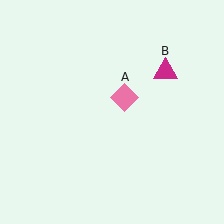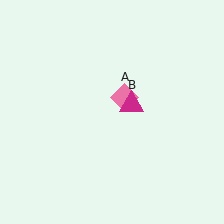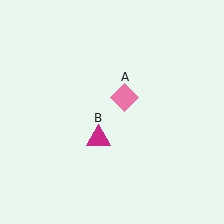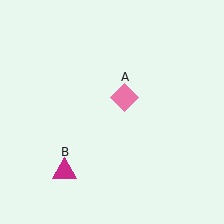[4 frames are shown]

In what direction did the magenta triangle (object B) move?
The magenta triangle (object B) moved down and to the left.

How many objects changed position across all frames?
1 object changed position: magenta triangle (object B).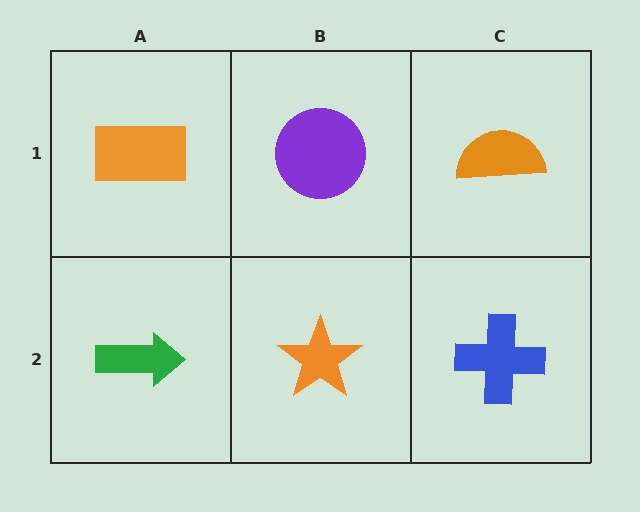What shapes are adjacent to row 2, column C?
An orange semicircle (row 1, column C), an orange star (row 2, column B).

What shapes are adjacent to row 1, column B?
An orange star (row 2, column B), an orange rectangle (row 1, column A), an orange semicircle (row 1, column C).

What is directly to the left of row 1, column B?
An orange rectangle.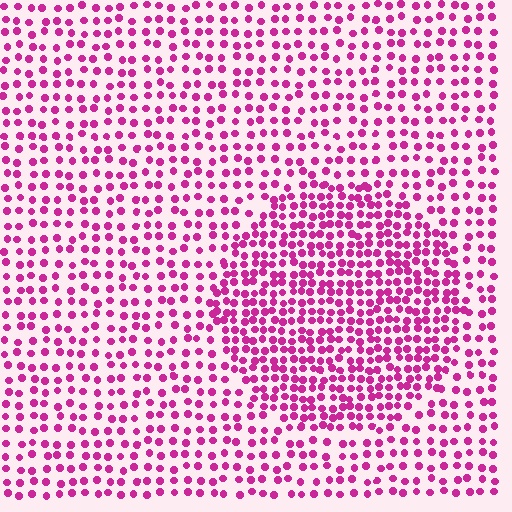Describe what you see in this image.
The image contains small magenta elements arranged at two different densities. A circle-shaped region is visible where the elements are more densely packed than the surrounding area.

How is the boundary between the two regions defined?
The boundary is defined by a change in element density (approximately 1.8x ratio). All elements are the same color, size, and shape.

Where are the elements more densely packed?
The elements are more densely packed inside the circle boundary.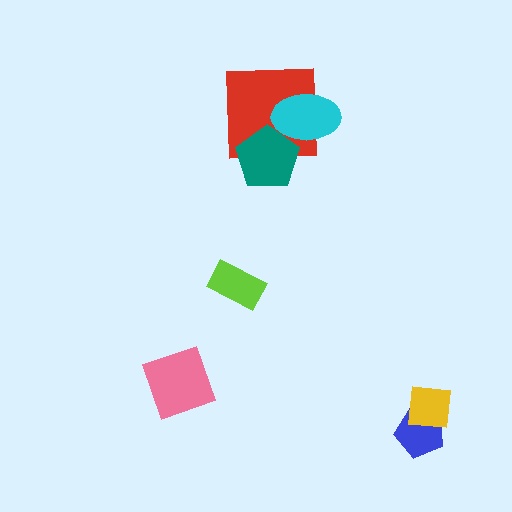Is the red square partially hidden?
Yes, it is partially covered by another shape.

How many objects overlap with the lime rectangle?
0 objects overlap with the lime rectangle.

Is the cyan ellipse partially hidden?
Yes, it is partially covered by another shape.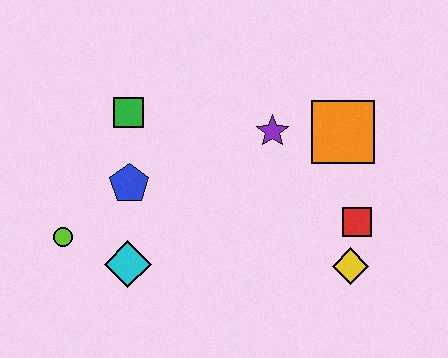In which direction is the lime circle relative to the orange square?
The lime circle is to the left of the orange square.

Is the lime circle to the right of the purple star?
No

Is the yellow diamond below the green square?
Yes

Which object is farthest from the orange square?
The lime circle is farthest from the orange square.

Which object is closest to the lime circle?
The cyan diamond is closest to the lime circle.